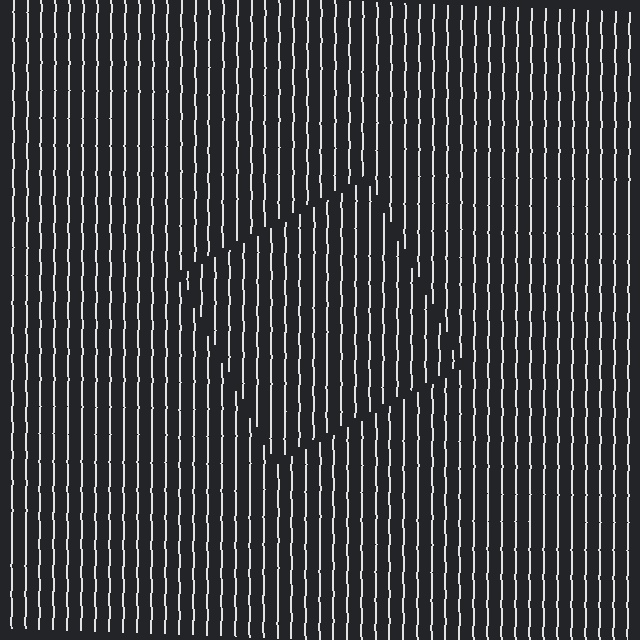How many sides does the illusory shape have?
4 sides — the line-ends trace a square.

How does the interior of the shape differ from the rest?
The interior of the shape contains the same grating, shifted by half a period — the contour is defined by the phase discontinuity where line-ends from the inner and outer gratings abut.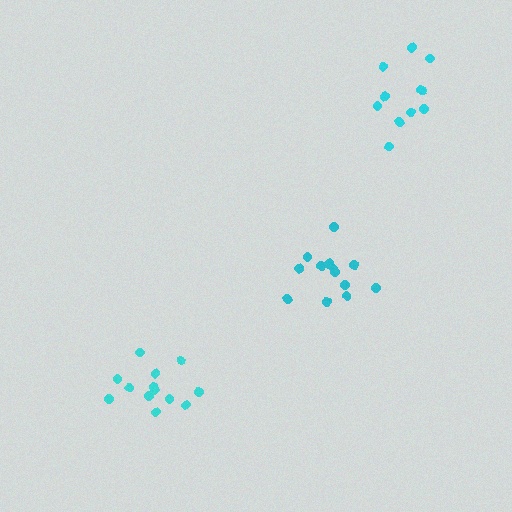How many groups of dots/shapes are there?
There are 3 groups.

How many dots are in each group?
Group 1: 13 dots, Group 2: 11 dots, Group 3: 13 dots (37 total).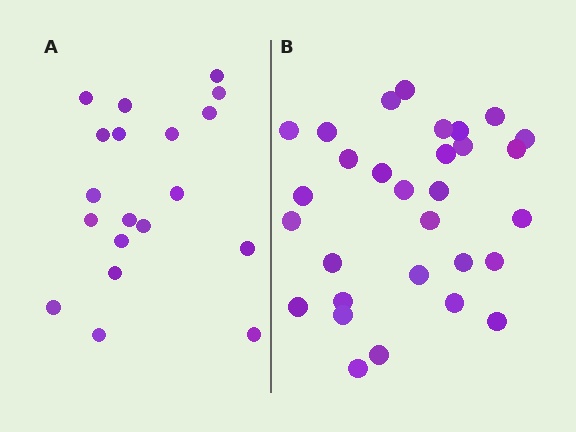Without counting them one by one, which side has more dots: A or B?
Region B (the right region) has more dots.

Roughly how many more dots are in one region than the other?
Region B has roughly 12 or so more dots than region A.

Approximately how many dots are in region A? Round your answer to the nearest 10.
About 20 dots. (The exact count is 19, which rounds to 20.)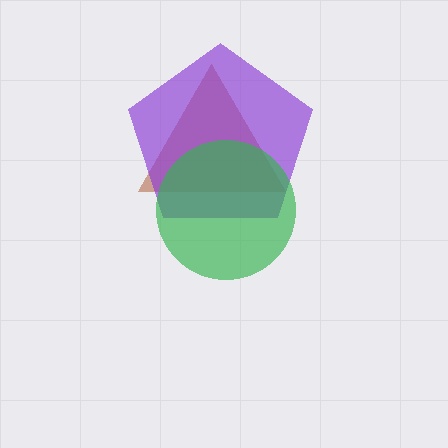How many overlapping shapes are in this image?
There are 3 overlapping shapes in the image.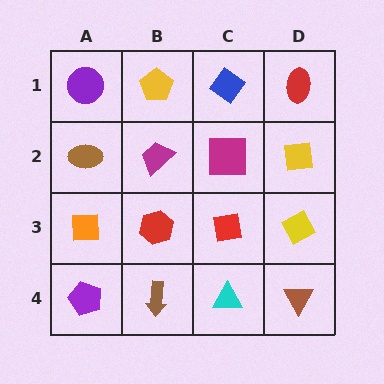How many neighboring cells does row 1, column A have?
2.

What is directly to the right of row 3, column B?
A red square.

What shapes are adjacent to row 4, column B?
A red hexagon (row 3, column B), a purple pentagon (row 4, column A), a cyan triangle (row 4, column C).